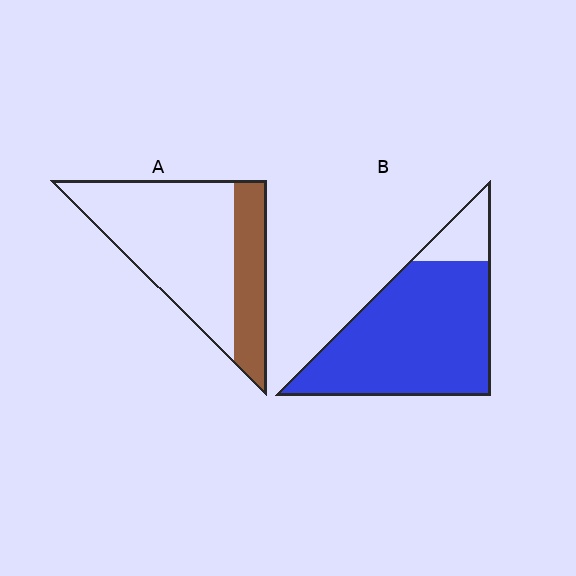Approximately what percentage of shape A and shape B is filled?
A is approximately 30% and B is approximately 85%.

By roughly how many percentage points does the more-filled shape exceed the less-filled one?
By roughly 60 percentage points (B over A).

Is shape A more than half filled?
No.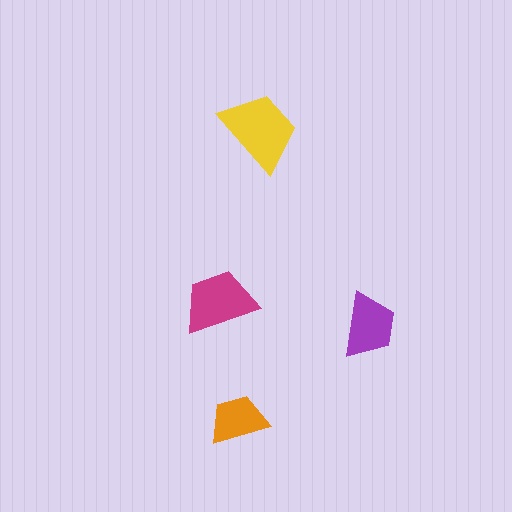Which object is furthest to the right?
The purple trapezoid is rightmost.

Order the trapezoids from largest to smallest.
the yellow one, the magenta one, the purple one, the orange one.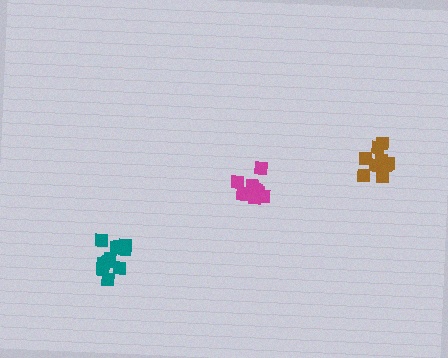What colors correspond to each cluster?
The clusters are colored: magenta, teal, brown.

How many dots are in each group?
Group 1: 10 dots, Group 2: 11 dots, Group 3: 11 dots (32 total).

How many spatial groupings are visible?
There are 3 spatial groupings.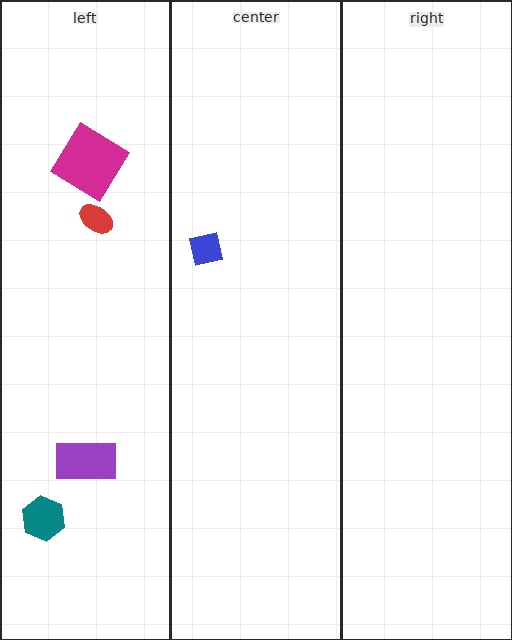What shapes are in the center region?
The blue square.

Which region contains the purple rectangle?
The left region.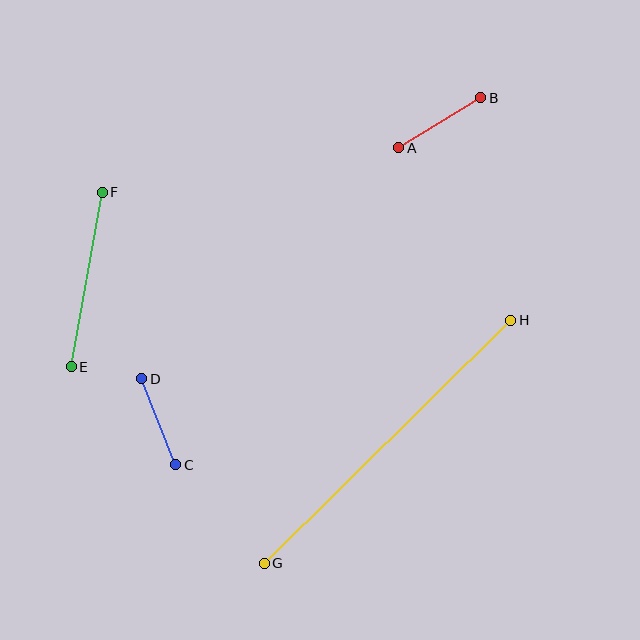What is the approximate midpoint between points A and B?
The midpoint is at approximately (440, 123) pixels.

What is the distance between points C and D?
The distance is approximately 92 pixels.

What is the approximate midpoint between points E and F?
The midpoint is at approximately (87, 279) pixels.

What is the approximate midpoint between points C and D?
The midpoint is at approximately (159, 422) pixels.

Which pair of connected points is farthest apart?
Points G and H are farthest apart.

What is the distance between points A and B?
The distance is approximately 96 pixels.